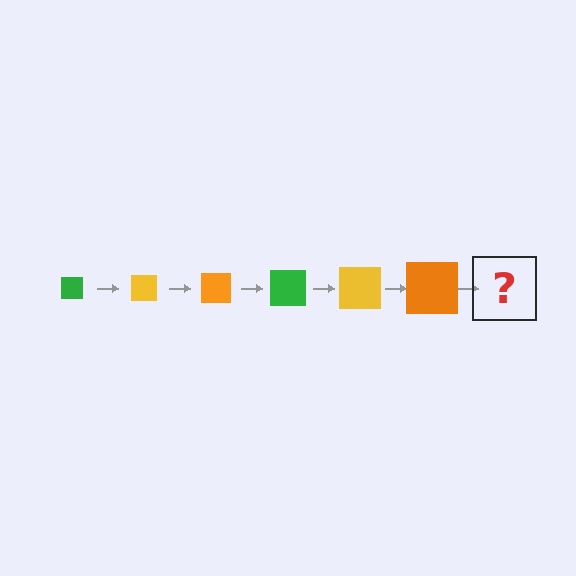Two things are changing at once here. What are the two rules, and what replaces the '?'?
The two rules are that the square grows larger each step and the color cycles through green, yellow, and orange. The '?' should be a green square, larger than the previous one.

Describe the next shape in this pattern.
It should be a green square, larger than the previous one.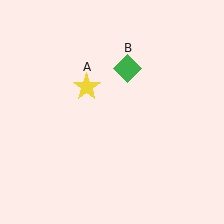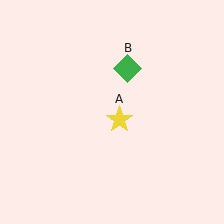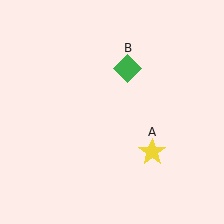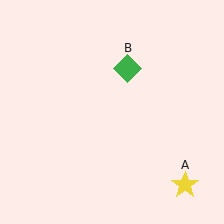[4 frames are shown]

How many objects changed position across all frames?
1 object changed position: yellow star (object A).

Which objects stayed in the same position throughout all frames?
Green diamond (object B) remained stationary.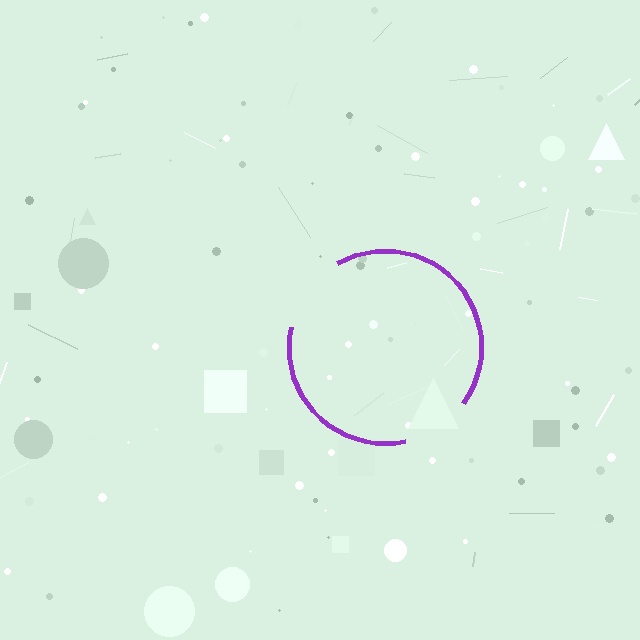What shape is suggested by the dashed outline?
The dashed outline suggests a circle.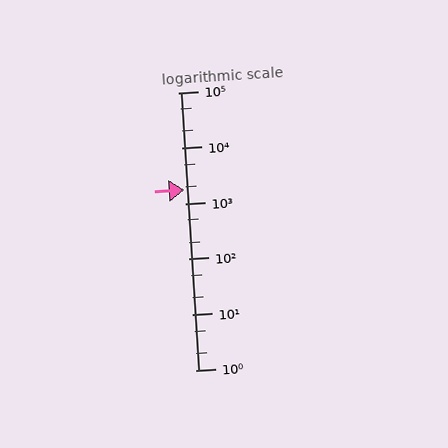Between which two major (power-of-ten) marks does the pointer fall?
The pointer is between 1000 and 10000.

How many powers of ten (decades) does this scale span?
The scale spans 5 decades, from 1 to 100000.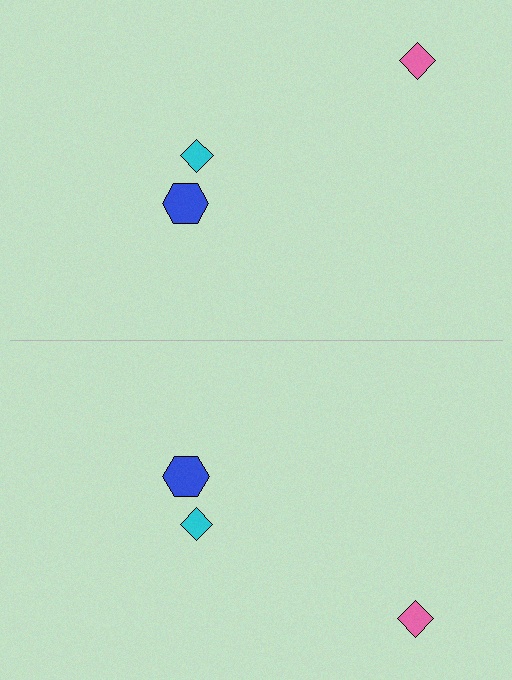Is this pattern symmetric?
Yes, this pattern has bilateral (reflection) symmetry.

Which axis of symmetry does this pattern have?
The pattern has a horizontal axis of symmetry running through the center of the image.